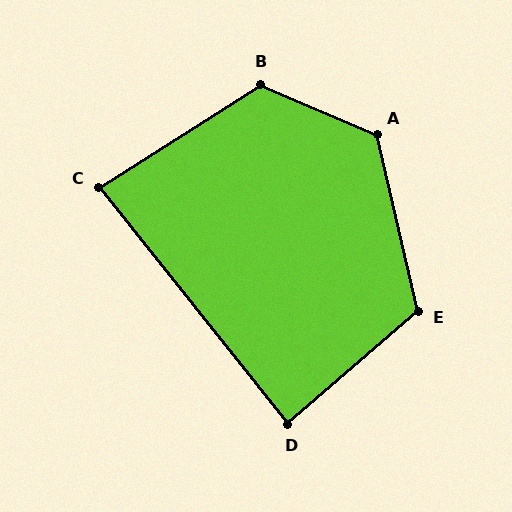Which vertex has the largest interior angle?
A, at approximately 126 degrees.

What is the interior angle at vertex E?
Approximately 118 degrees (obtuse).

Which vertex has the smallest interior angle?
C, at approximately 84 degrees.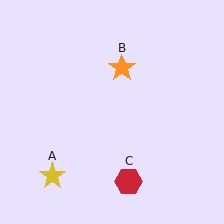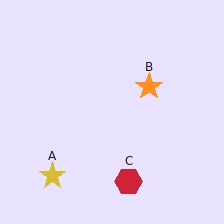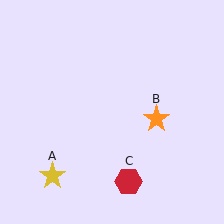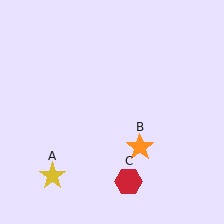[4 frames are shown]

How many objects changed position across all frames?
1 object changed position: orange star (object B).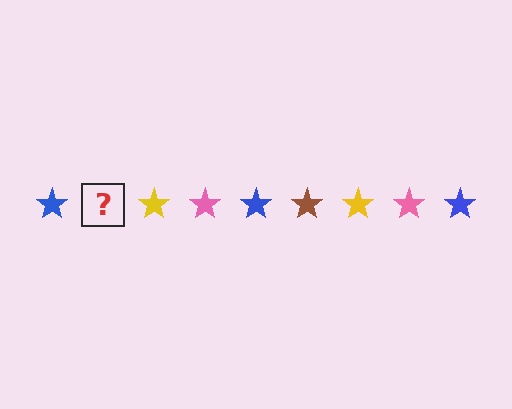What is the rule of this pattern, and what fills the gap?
The rule is that the pattern cycles through blue, brown, yellow, pink stars. The gap should be filled with a brown star.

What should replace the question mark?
The question mark should be replaced with a brown star.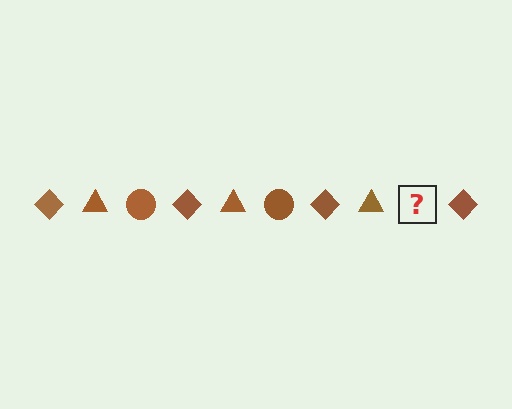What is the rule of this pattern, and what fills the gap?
The rule is that the pattern cycles through diamond, triangle, circle shapes in brown. The gap should be filled with a brown circle.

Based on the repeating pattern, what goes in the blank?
The blank should be a brown circle.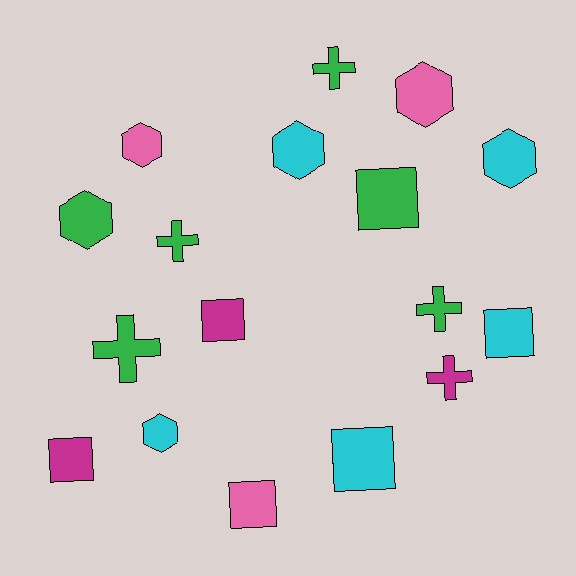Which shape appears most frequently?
Square, with 6 objects.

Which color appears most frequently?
Green, with 6 objects.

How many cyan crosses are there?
There are no cyan crosses.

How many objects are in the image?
There are 17 objects.